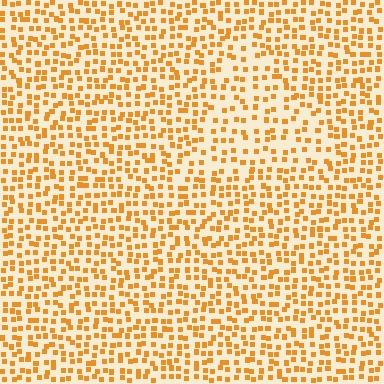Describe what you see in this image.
The image contains small orange elements arranged at two different densities. A triangle-shaped region is visible where the elements are less densely packed than the surrounding area.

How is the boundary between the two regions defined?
The boundary is defined by a change in element density (approximately 1.6x ratio). All elements are the same color, size, and shape.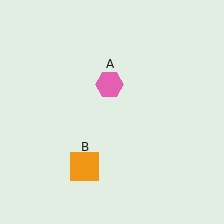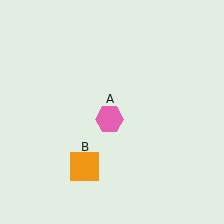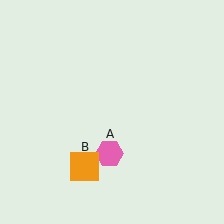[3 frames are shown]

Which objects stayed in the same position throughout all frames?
Orange square (object B) remained stationary.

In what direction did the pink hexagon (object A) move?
The pink hexagon (object A) moved down.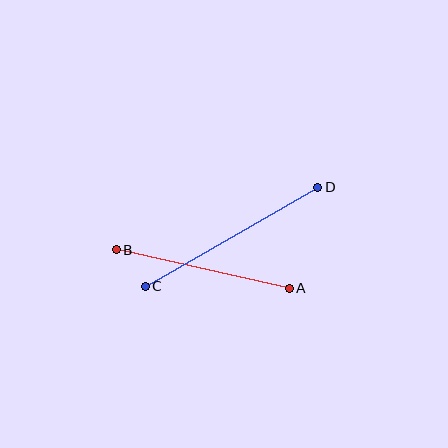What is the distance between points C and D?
The distance is approximately 199 pixels.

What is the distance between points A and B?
The distance is approximately 177 pixels.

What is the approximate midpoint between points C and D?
The midpoint is at approximately (231, 237) pixels.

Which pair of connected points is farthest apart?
Points C and D are farthest apart.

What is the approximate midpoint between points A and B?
The midpoint is at approximately (203, 269) pixels.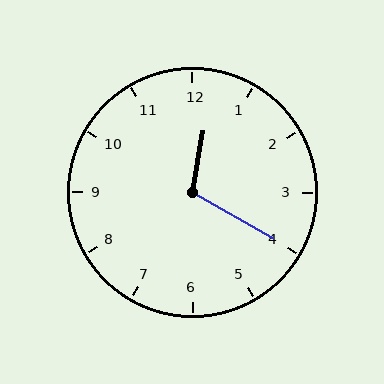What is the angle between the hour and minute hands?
Approximately 110 degrees.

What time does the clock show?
12:20.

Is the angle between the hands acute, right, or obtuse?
It is obtuse.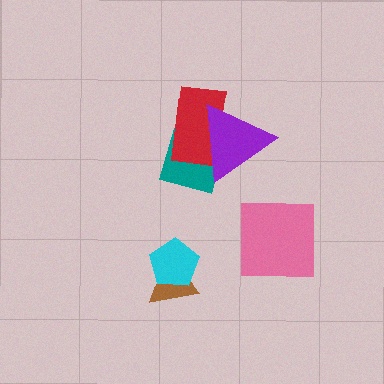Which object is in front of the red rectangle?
The purple triangle is in front of the red rectangle.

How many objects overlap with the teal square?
2 objects overlap with the teal square.